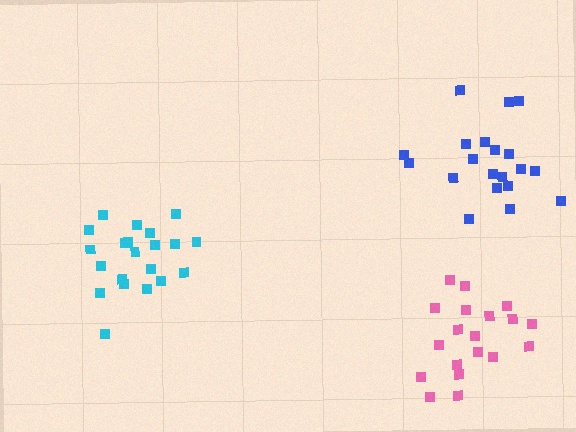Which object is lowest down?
The pink cluster is bottommost.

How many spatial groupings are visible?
There are 3 spatial groupings.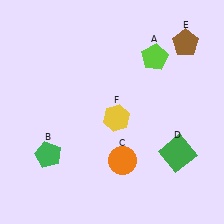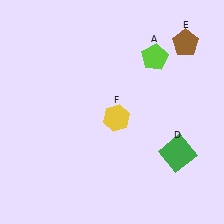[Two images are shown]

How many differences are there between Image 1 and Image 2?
There are 2 differences between the two images.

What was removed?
The orange circle (C), the green pentagon (B) were removed in Image 2.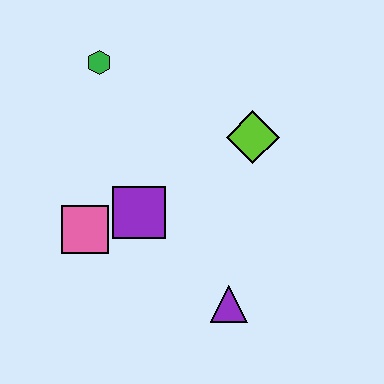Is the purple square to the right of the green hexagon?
Yes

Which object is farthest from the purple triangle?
The green hexagon is farthest from the purple triangle.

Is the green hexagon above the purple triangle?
Yes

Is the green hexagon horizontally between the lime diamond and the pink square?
Yes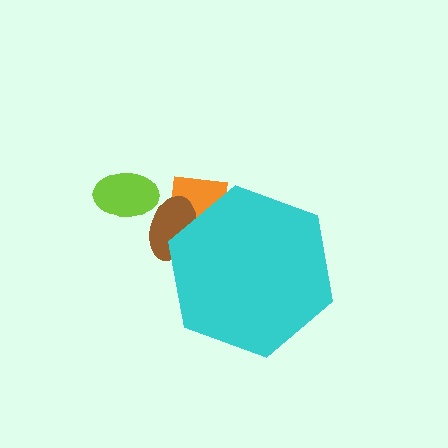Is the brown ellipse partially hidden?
Yes, the brown ellipse is partially hidden behind the cyan hexagon.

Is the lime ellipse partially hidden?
No, the lime ellipse is fully visible.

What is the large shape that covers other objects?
A cyan hexagon.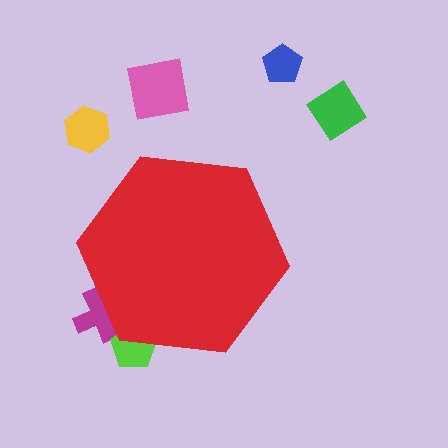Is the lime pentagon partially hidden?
Yes, the lime pentagon is partially hidden behind the red hexagon.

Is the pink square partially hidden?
No, the pink square is fully visible.